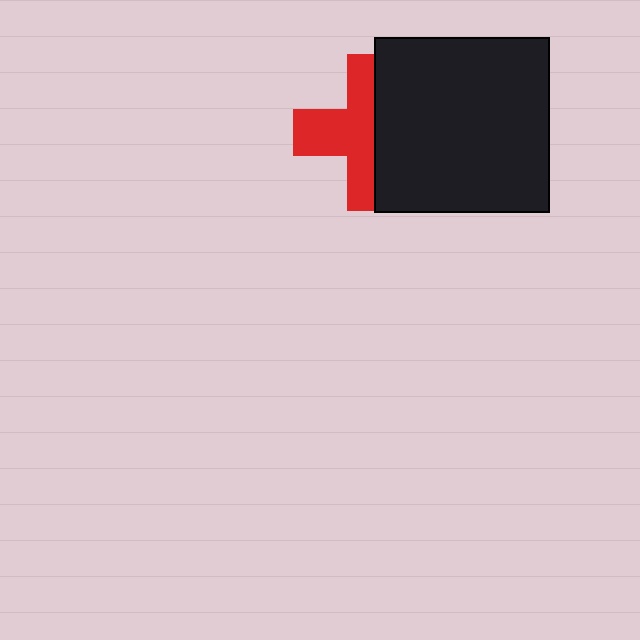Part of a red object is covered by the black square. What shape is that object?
It is a cross.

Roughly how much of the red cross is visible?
About half of it is visible (roughly 53%).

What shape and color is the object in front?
The object in front is a black square.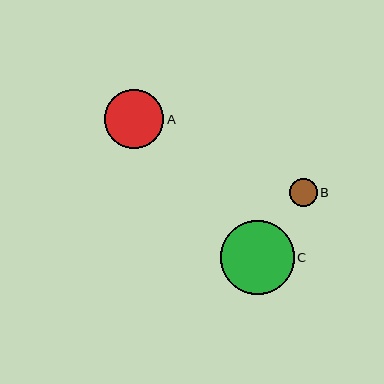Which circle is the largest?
Circle C is the largest with a size of approximately 74 pixels.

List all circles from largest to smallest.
From largest to smallest: C, A, B.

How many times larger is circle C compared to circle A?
Circle C is approximately 1.3 times the size of circle A.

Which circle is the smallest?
Circle B is the smallest with a size of approximately 28 pixels.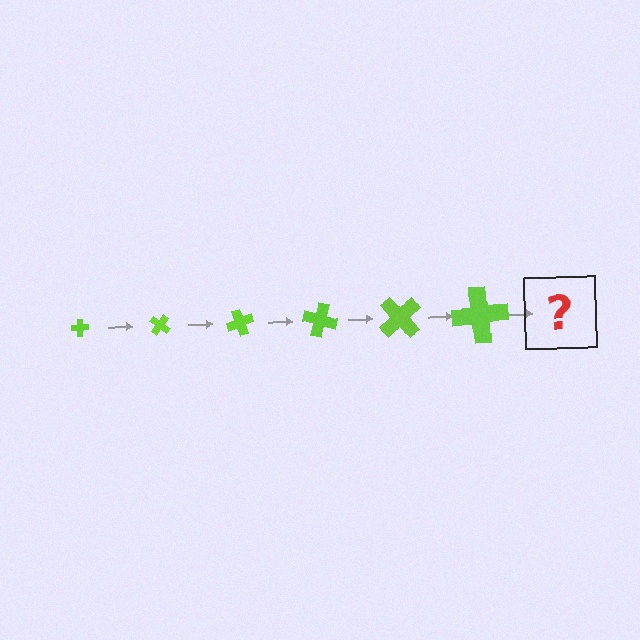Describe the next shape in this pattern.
It should be a cross, larger than the previous one and rotated 210 degrees from the start.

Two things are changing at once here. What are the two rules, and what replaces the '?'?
The two rules are that the cross grows larger each step and it rotates 35 degrees each step. The '?' should be a cross, larger than the previous one and rotated 210 degrees from the start.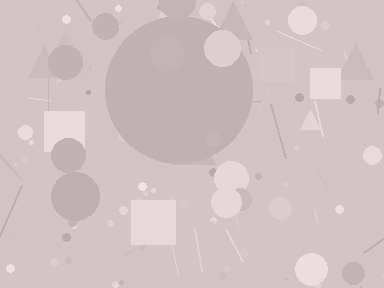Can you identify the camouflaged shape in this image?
The camouflaged shape is a circle.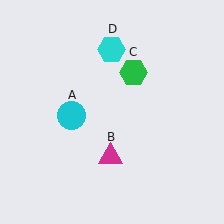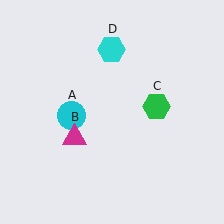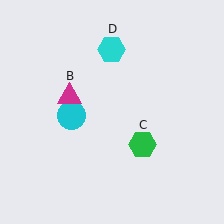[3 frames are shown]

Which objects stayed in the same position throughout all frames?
Cyan circle (object A) and cyan hexagon (object D) remained stationary.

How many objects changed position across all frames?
2 objects changed position: magenta triangle (object B), green hexagon (object C).